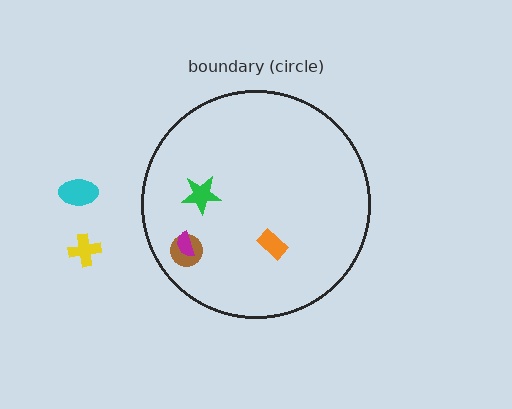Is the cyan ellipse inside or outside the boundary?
Outside.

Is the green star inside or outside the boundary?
Inside.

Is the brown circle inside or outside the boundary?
Inside.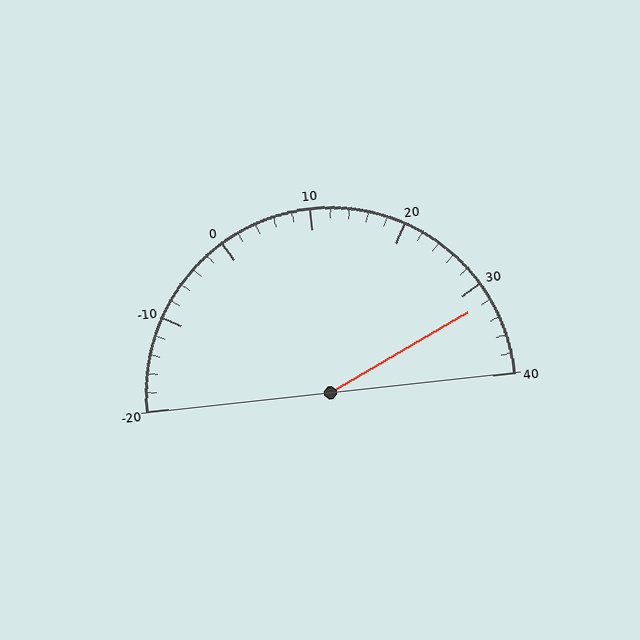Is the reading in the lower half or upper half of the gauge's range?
The reading is in the upper half of the range (-20 to 40).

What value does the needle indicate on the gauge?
The needle indicates approximately 32.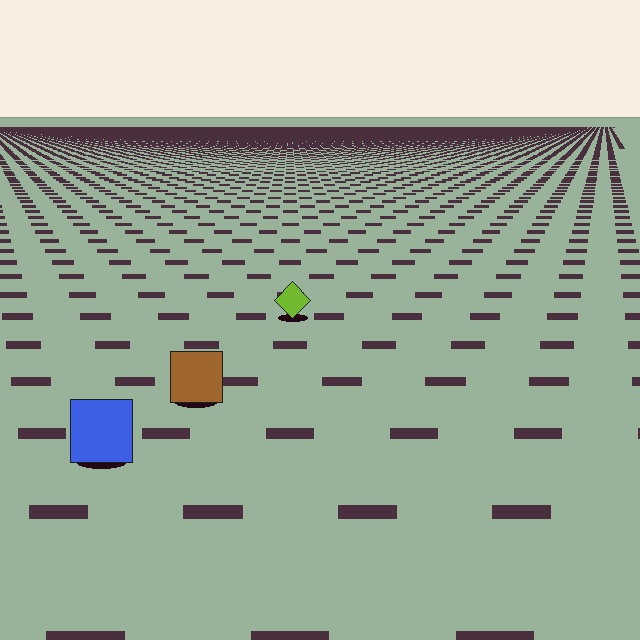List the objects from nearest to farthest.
From nearest to farthest: the blue square, the brown square, the lime diamond.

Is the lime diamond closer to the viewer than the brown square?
No. The brown square is closer — you can tell from the texture gradient: the ground texture is coarser near it.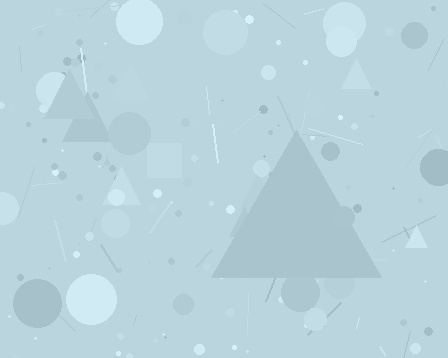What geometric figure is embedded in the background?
A triangle is embedded in the background.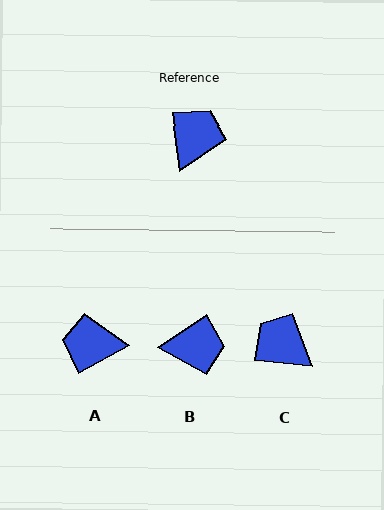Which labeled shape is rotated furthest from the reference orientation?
A, about 110 degrees away.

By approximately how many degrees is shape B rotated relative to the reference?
Approximately 64 degrees clockwise.